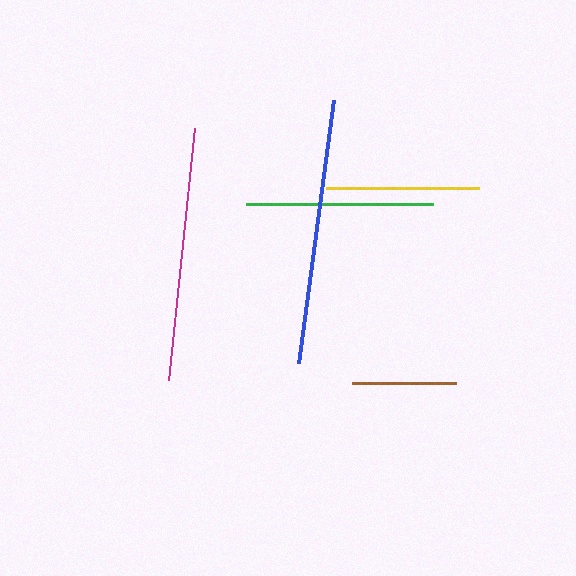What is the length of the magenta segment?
The magenta segment is approximately 253 pixels long.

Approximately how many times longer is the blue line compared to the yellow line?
The blue line is approximately 1.7 times the length of the yellow line.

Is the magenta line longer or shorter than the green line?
The magenta line is longer than the green line.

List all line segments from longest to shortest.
From longest to shortest: blue, magenta, green, yellow, brown.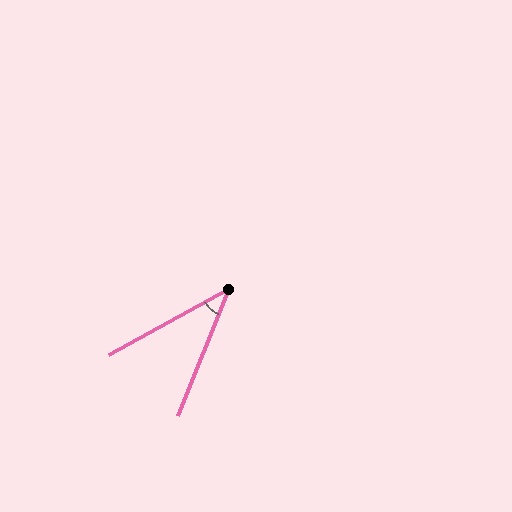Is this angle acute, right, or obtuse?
It is acute.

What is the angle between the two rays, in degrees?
Approximately 39 degrees.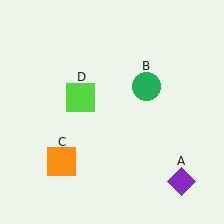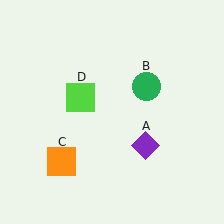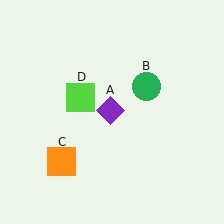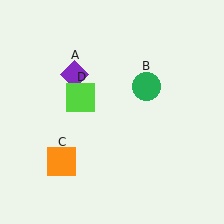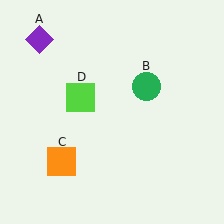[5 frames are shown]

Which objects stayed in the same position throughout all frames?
Green circle (object B) and orange square (object C) and lime square (object D) remained stationary.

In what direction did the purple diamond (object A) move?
The purple diamond (object A) moved up and to the left.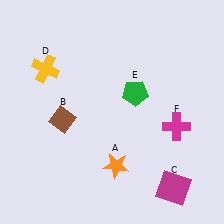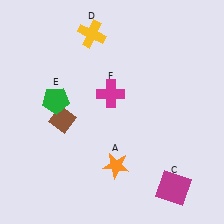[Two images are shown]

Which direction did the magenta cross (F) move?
The magenta cross (F) moved left.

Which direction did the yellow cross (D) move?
The yellow cross (D) moved right.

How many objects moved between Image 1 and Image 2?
3 objects moved between the two images.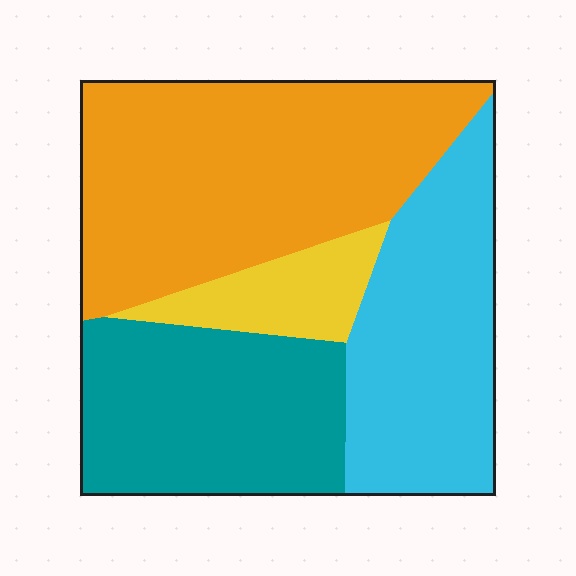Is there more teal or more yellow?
Teal.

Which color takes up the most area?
Orange, at roughly 40%.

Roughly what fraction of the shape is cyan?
Cyan takes up about one quarter (1/4) of the shape.